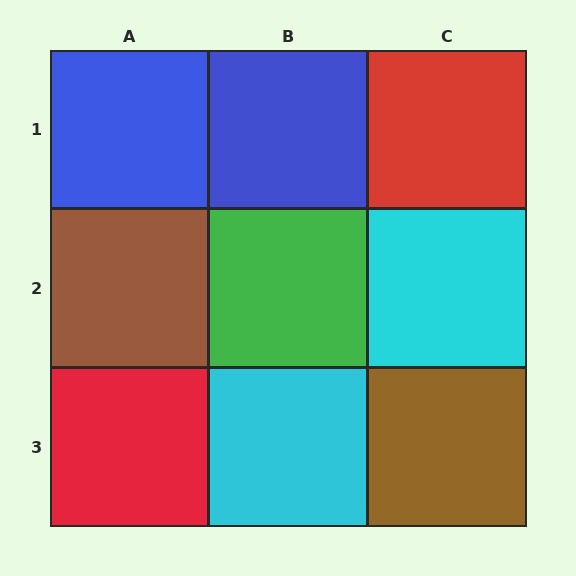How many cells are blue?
2 cells are blue.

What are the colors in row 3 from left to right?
Red, cyan, brown.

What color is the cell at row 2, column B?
Green.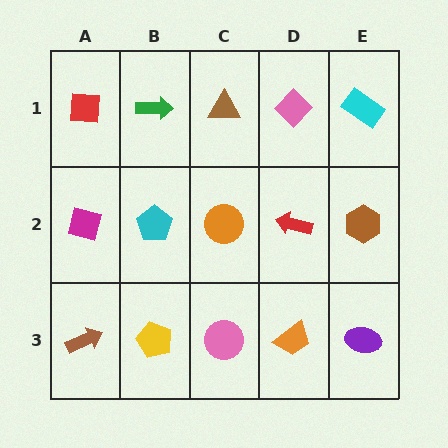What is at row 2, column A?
A magenta square.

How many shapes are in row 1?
5 shapes.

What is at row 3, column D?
An orange trapezoid.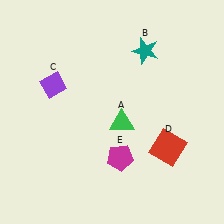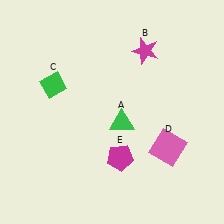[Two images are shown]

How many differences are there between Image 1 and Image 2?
There are 3 differences between the two images.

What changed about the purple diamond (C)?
In Image 1, C is purple. In Image 2, it changed to green.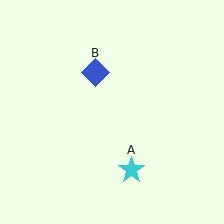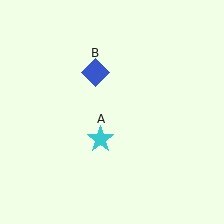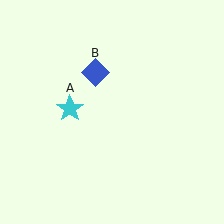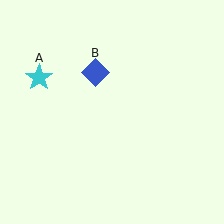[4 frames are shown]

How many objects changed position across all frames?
1 object changed position: cyan star (object A).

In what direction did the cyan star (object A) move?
The cyan star (object A) moved up and to the left.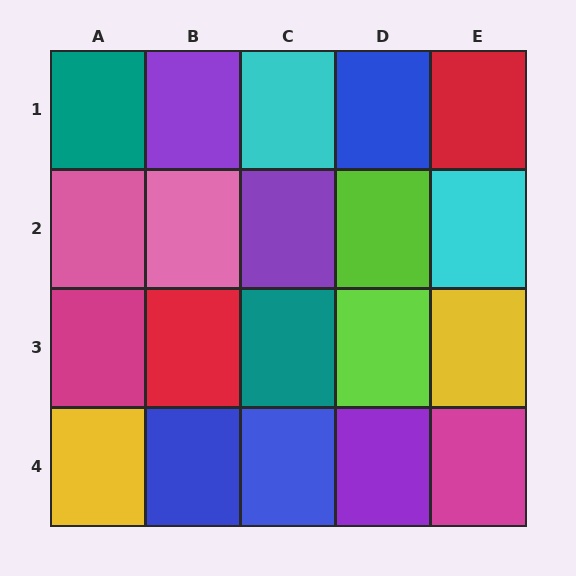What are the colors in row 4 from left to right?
Yellow, blue, blue, purple, magenta.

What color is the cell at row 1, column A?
Teal.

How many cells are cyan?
2 cells are cyan.